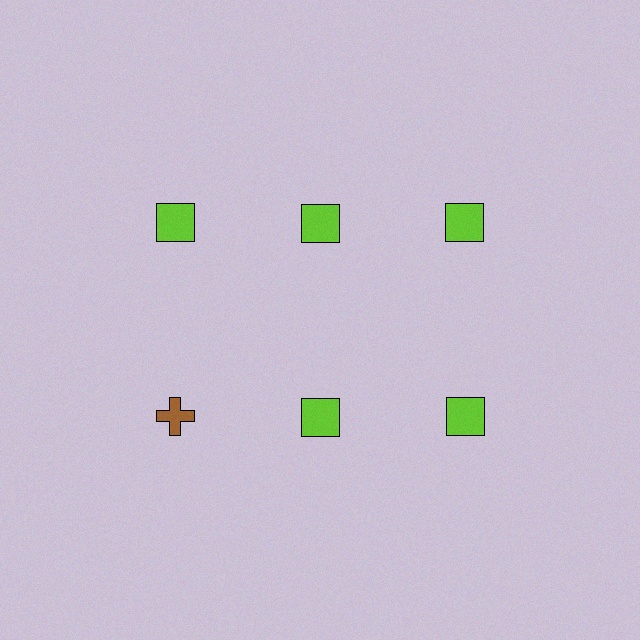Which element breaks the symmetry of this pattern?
The brown cross in the second row, leftmost column breaks the symmetry. All other shapes are lime squares.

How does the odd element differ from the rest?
It differs in both color (brown instead of lime) and shape (cross instead of square).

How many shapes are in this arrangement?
There are 6 shapes arranged in a grid pattern.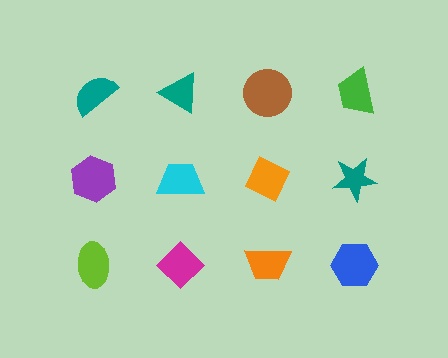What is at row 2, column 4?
A teal star.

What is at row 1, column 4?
A green trapezoid.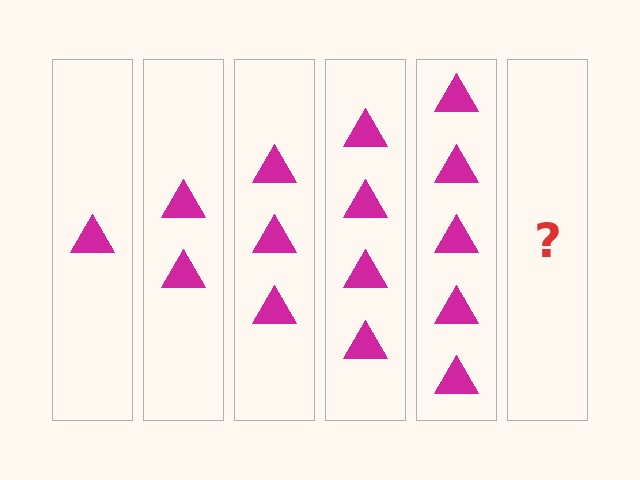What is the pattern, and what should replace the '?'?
The pattern is that each step adds one more triangle. The '?' should be 6 triangles.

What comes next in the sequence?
The next element should be 6 triangles.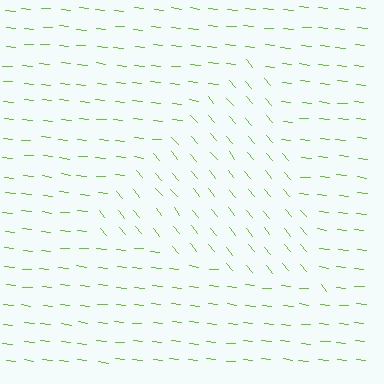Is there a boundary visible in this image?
Yes, there is a texture boundary formed by a change in line orientation.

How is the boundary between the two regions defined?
The boundary is defined purely by a change in line orientation (approximately 45 degrees difference). All lines are the same color and thickness.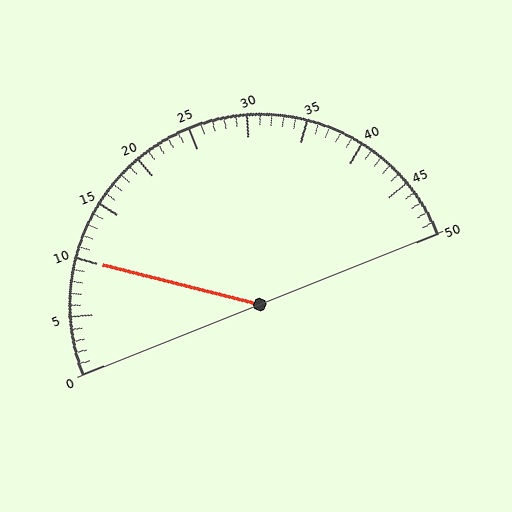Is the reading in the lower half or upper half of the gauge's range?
The reading is in the lower half of the range (0 to 50).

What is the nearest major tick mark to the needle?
The nearest major tick mark is 10.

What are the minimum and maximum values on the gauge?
The gauge ranges from 0 to 50.